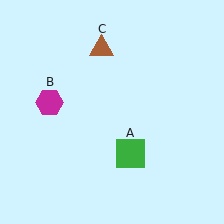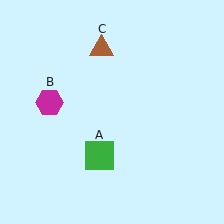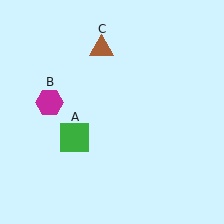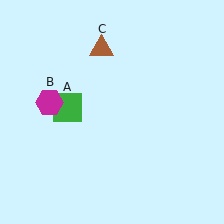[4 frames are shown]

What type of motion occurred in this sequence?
The green square (object A) rotated clockwise around the center of the scene.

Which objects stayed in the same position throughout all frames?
Magenta hexagon (object B) and brown triangle (object C) remained stationary.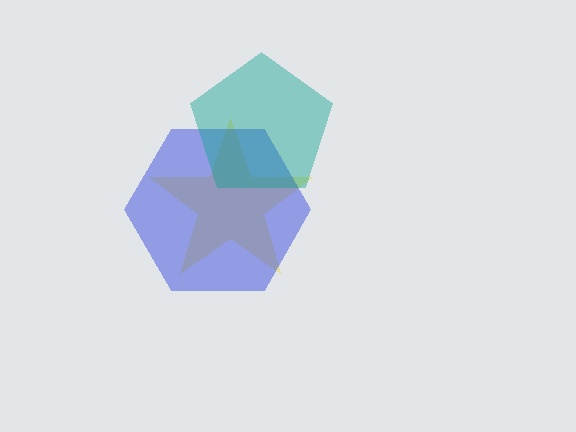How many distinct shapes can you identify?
There are 3 distinct shapes: a yellow star, a blue hexagon, a teal pentagon.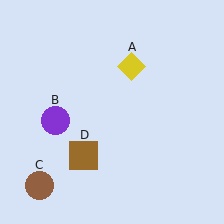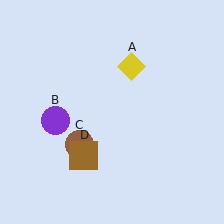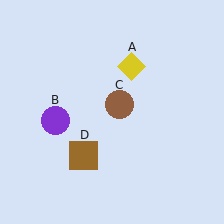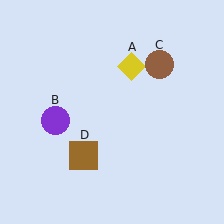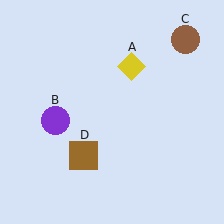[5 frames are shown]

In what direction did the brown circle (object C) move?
The brown circle (object C) moved up and to the right.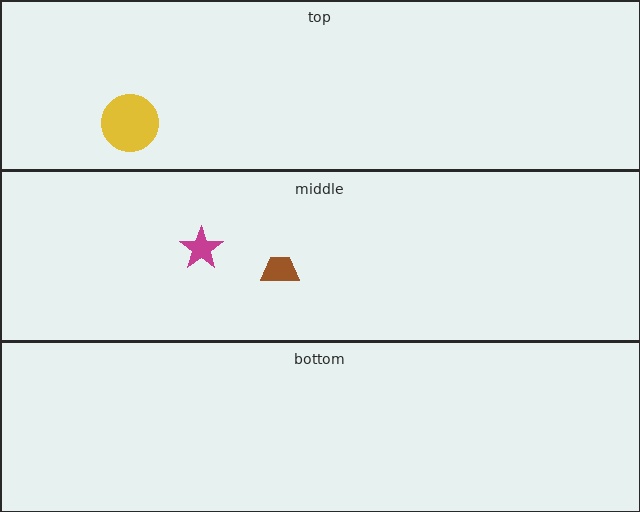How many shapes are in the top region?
1.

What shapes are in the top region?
The yellow circle.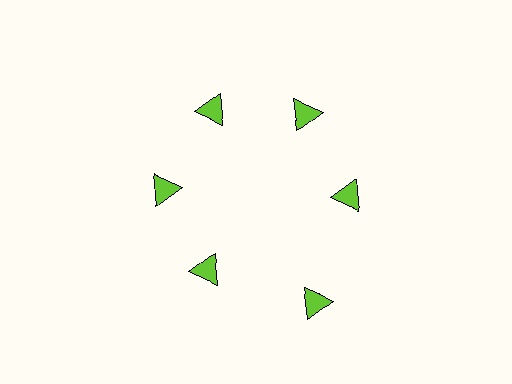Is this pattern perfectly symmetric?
No. The 6 lime triangles are arranged in a ring, but one element near the 5 o'clock position is pushed outward from the center, breaking the 6-fold rotational symmetry.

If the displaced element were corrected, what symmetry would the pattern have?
It would have 6-fold rotational symmetry — the pattern would map onto itself every 60 degrees.